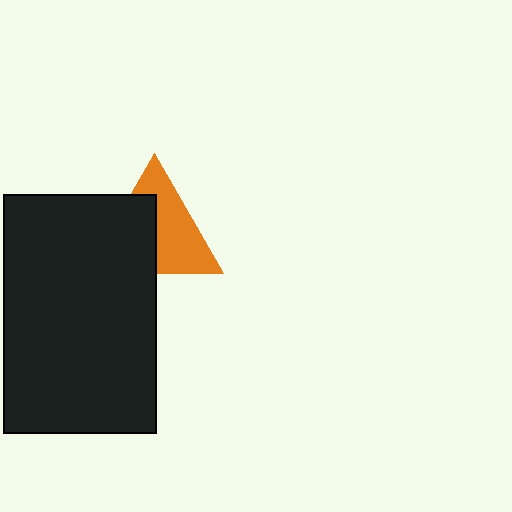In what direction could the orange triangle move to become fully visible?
The orange triangle could move toward the upper-right. That would shift it out from behind the black rectangle entirely.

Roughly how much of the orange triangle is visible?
About half of it is visible (roughly 53%).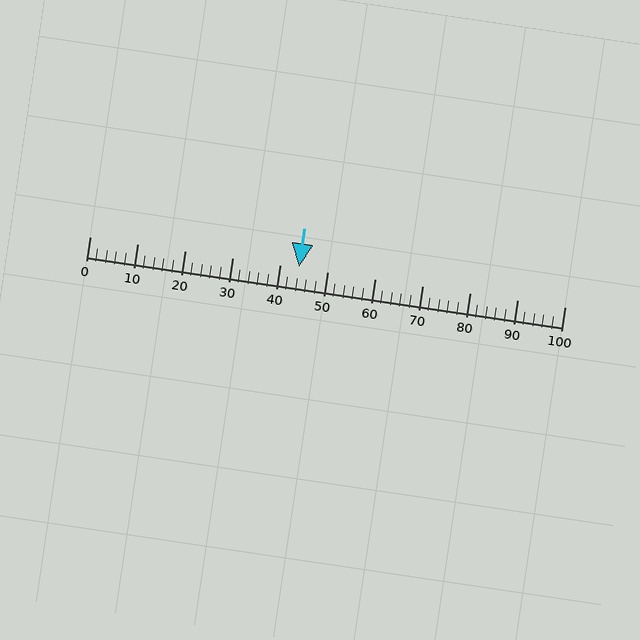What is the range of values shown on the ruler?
The ruler shows values from 0 to 100.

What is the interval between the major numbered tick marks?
The major tick marks are spaced 10 units apart.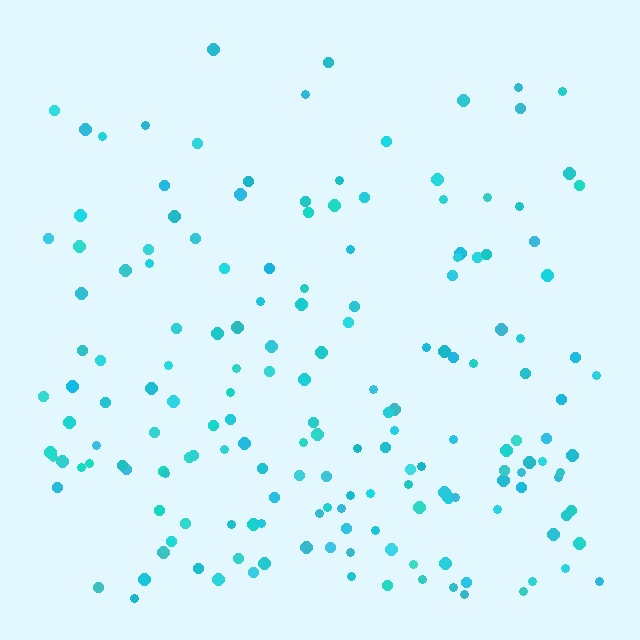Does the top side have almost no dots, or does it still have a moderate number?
Still a moderate number, just noticeably fewer than the bottom.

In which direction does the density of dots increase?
From top to bottom, with the bottom side densest.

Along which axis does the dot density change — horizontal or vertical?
Vertical.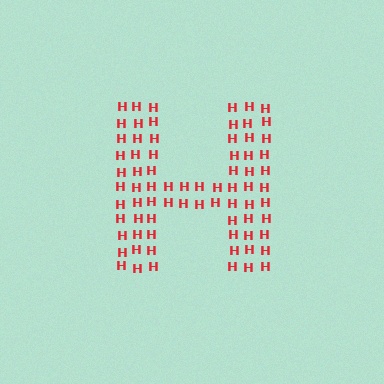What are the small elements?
The small elements are letter H's.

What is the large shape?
The large shape is the letter H.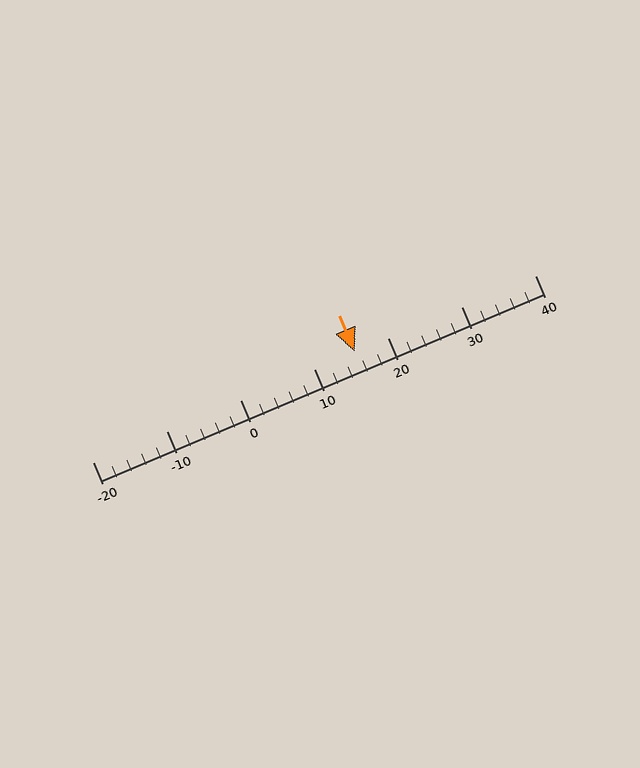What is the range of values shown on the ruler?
The ruler shows values from -20 to 40.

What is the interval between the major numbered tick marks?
The major tick marks are spaced 10 units apart.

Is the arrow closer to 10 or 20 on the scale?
The arrow is closer to 20.